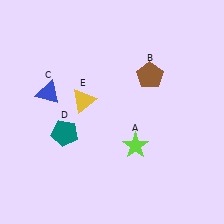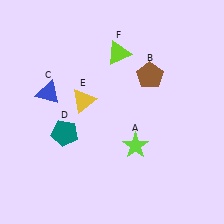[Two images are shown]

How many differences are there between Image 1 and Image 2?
There is 1 difference between the two images.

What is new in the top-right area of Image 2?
A lime triangle (F) was added in the top-right area of Image 2.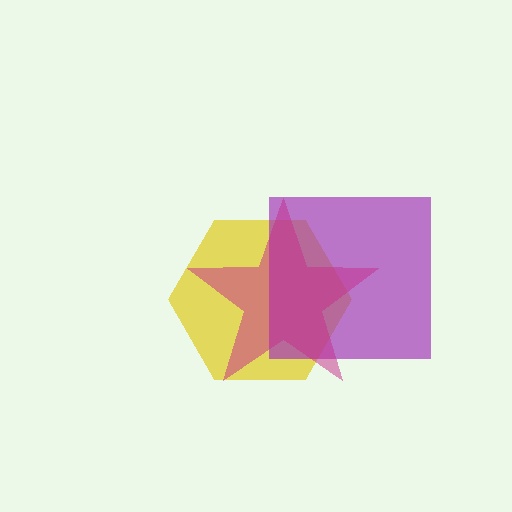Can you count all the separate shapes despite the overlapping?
Yes, there are 3 separate shapes.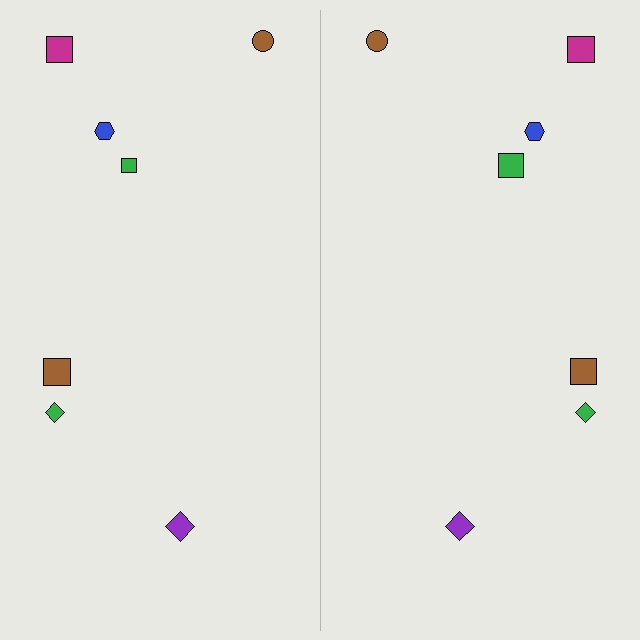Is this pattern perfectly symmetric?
No, the pattern is not perfectly symmetric. The green square on the right side has a different size than its mirror counterpart.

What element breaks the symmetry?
The green square on the right side has a different size than its mirror counterpart.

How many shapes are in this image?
There are 14 shapes in this image.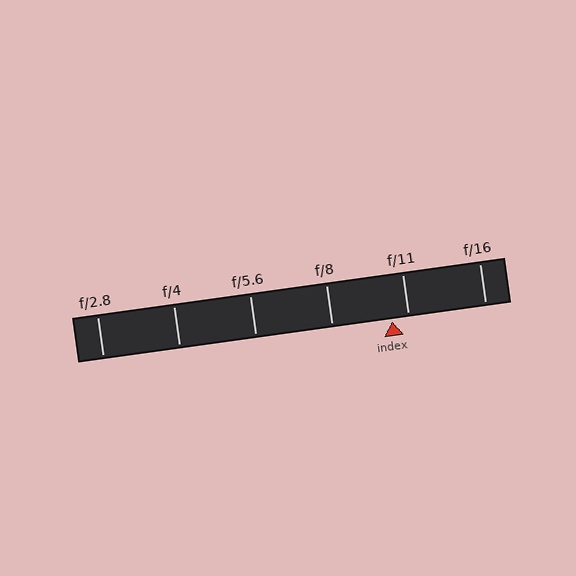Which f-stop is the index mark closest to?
The index mark is closest to f/11.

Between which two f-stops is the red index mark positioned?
The index mark is between f/8 and f/11.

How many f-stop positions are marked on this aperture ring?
There are 6 f-stop positions marked.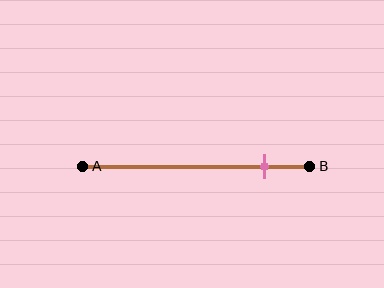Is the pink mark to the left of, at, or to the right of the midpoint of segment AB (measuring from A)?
The pink mark is to the right of the midpoint of segment AB.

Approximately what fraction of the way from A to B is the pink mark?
The pink mark is approximately 80% of the way from A to B.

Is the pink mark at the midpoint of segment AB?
No, the mark is at about 80% from A, not at the 50% midpoint.